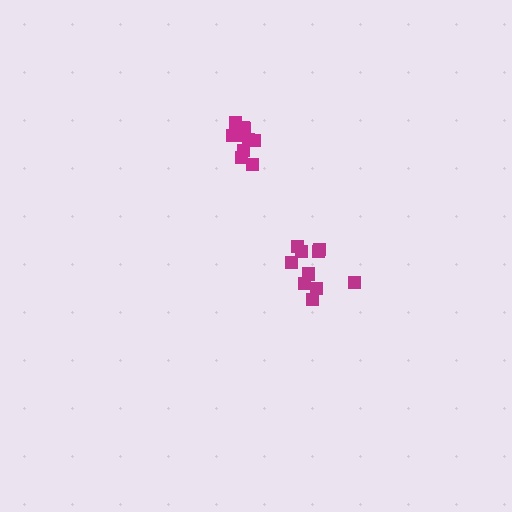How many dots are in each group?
Group 1: 10 dots, Group 2: 10 dots (20 total).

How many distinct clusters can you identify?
There are 2 distinct clusters.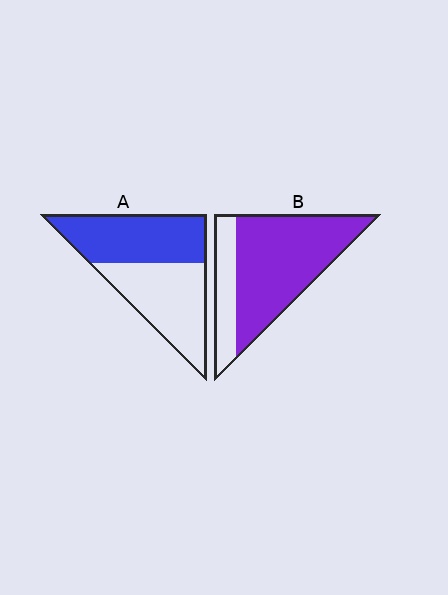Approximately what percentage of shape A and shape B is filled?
A is approximately 50% and B is approximately 75%.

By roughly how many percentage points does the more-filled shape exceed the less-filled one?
By roughly 25 percentage points (B over A).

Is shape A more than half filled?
Roughly half.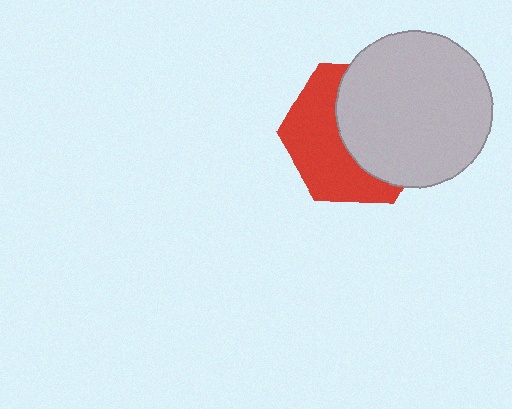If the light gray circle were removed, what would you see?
You would see the complete red hexagon.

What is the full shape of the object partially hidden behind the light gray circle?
The partially hidden object is a red hexagon.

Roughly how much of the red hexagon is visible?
About half of it is visible (roughly 47%).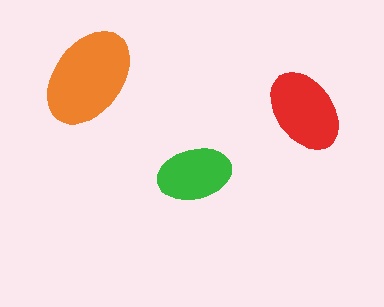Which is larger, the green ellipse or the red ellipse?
The red one.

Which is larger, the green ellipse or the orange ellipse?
The orange one.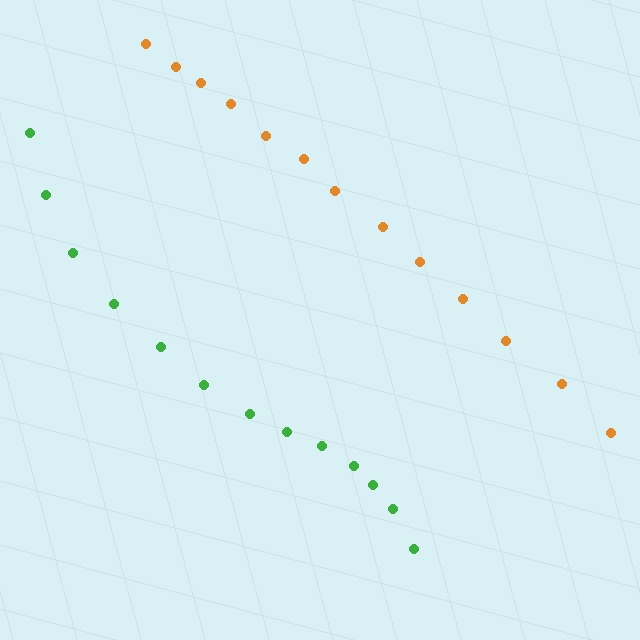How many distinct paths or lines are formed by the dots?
There are 2 distinct paths.